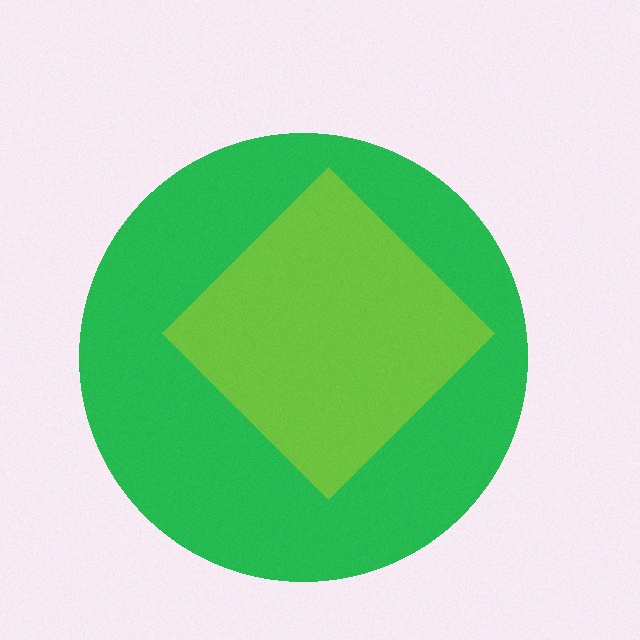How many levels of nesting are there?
2.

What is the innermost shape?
The lime diamond.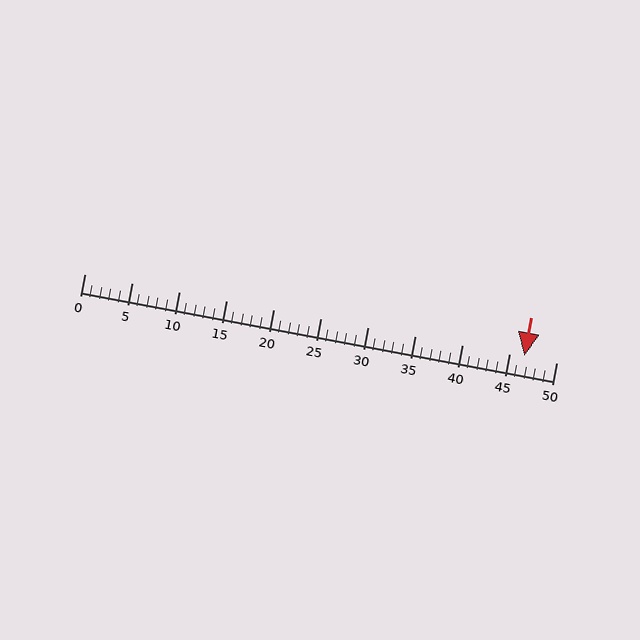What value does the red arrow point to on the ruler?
The red arrow points to approximately 47.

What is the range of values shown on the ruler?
The ruler shows values from 0 to 50.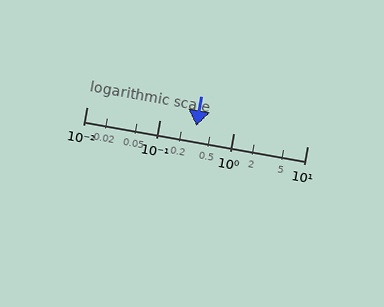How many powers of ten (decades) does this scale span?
The scale spans 3 decades, from 0.01 to 10.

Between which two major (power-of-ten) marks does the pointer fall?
The pointer is between 0.1 and 1.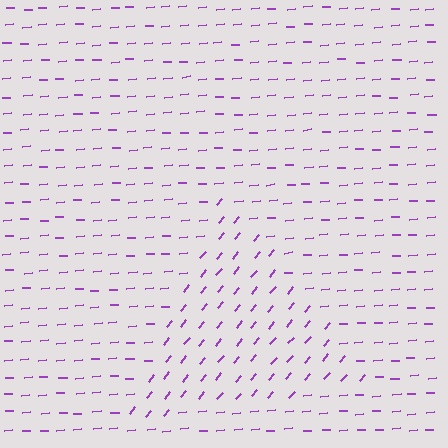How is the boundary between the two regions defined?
The boundary is defined purely by a change in line orientation (approximately 45 degrees difference). All lines are the same color and thickness.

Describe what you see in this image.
The image is filled with small purple line segments. A triangle region in the image has lines oriented differently from the surrounding lines, creating a visible texture boundary.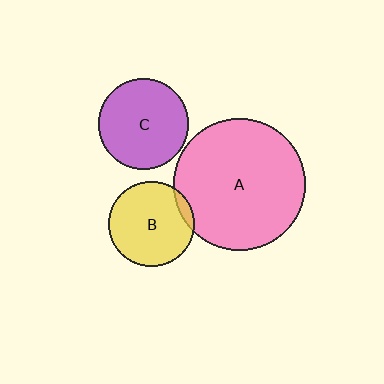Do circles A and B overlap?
Yes.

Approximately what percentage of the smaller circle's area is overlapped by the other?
Approximately 5%.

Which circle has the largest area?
Circle A (pink).